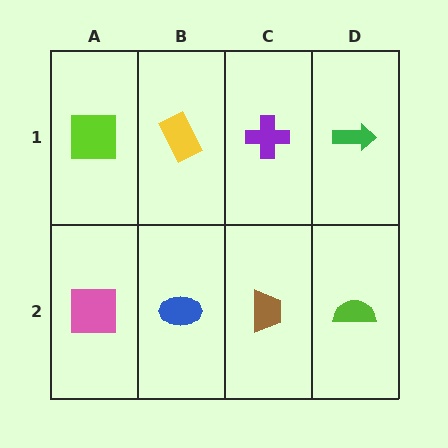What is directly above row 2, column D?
A green arrow.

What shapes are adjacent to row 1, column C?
A brown trapezoid (row 2, column C), a yellow rectangle (row 1, column B), a green arrow (row 1, column D).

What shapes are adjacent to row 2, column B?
A yellow rectangle (row 1, column B), a pink square (row 2, column A), a brown trapezoid (row 2, column C).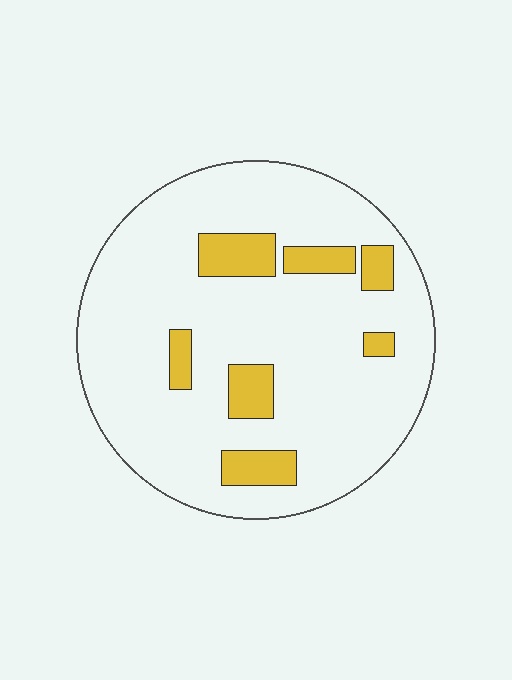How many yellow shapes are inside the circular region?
7.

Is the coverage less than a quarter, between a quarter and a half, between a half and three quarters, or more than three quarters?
Less than a quarter.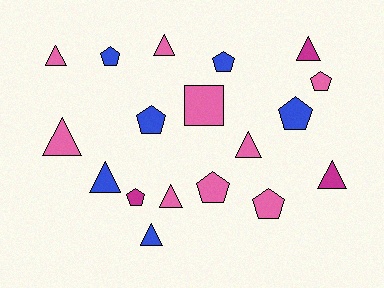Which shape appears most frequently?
Triangle, with 9 objects.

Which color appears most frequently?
Pink, with 9 objects.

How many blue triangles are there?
There are 2 blue triangles.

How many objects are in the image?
There are 18 objects.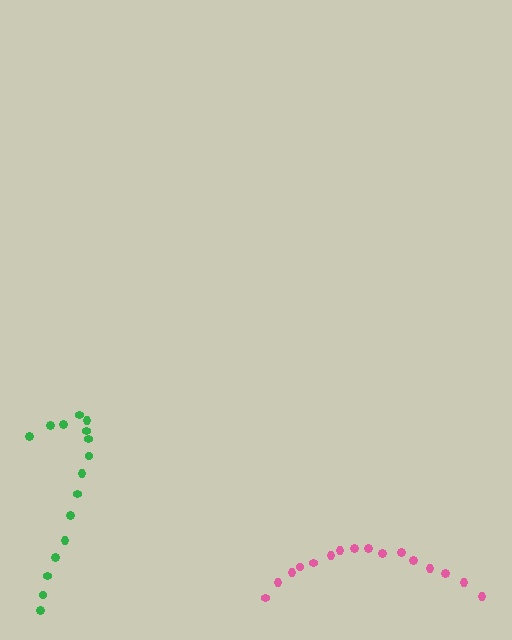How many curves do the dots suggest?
There are 2 distinct paths.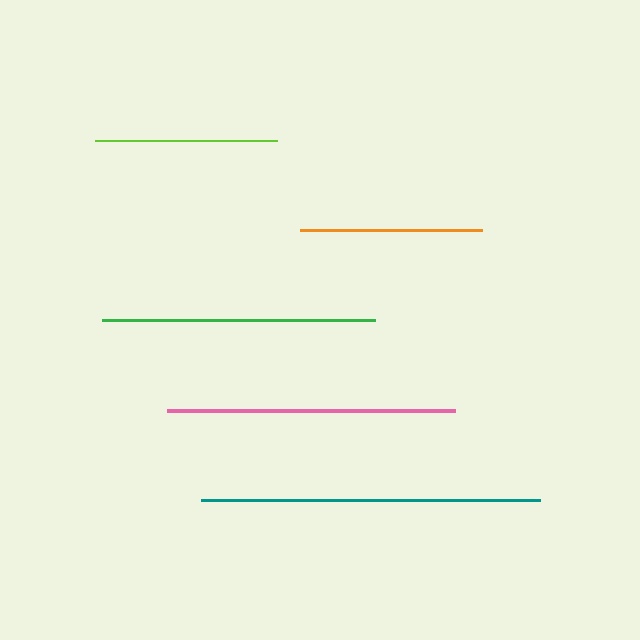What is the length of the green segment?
The green segment is approximately 273 pixels long.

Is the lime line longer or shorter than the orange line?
The lime line is longer than the orange line.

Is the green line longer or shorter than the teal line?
The teal line is longer than the green line.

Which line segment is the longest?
The teal line is the longest at approximately 339 pixels.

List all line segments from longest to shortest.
From longest to shortest: teal, pink, green, lime, orange.